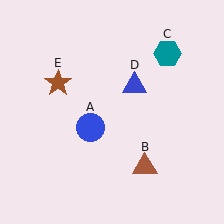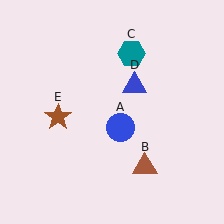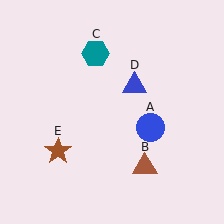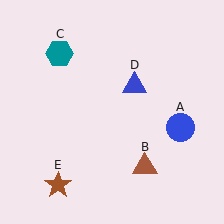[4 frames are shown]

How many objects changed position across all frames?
3 objects changed position: blue circle (object A), teal hexagon (object C), brown star (object E).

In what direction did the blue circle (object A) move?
The blue circle (object A) moved right.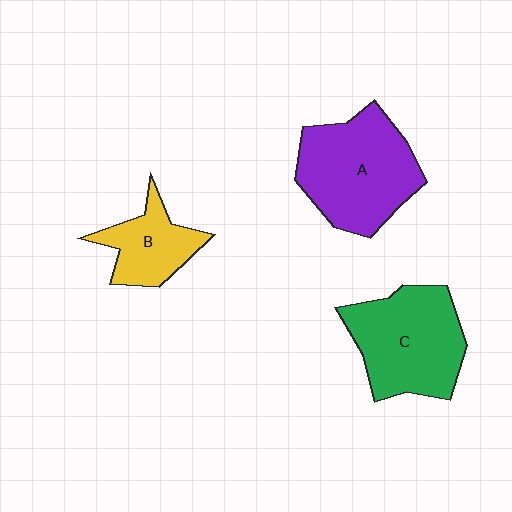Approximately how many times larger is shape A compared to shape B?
Approximately 1.9 times.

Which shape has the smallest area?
Shape B (yellow).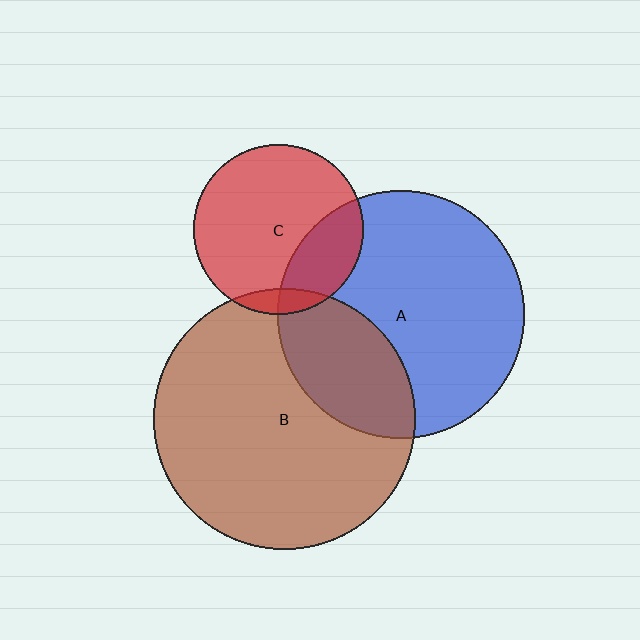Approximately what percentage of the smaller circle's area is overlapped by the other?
Approximately 25%.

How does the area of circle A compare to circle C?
Approximately 2.1 times.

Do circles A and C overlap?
Yes.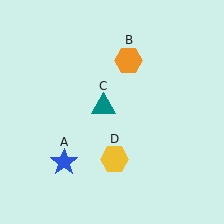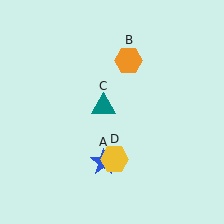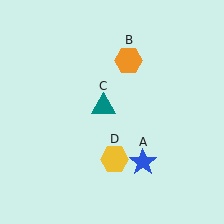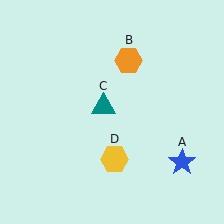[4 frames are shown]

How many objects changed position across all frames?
1 object changed position: blue star (object A).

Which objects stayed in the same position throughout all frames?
Orange hexagon (object B) and teal triangle (object C) and yellow hexagon (object D) remained stationary.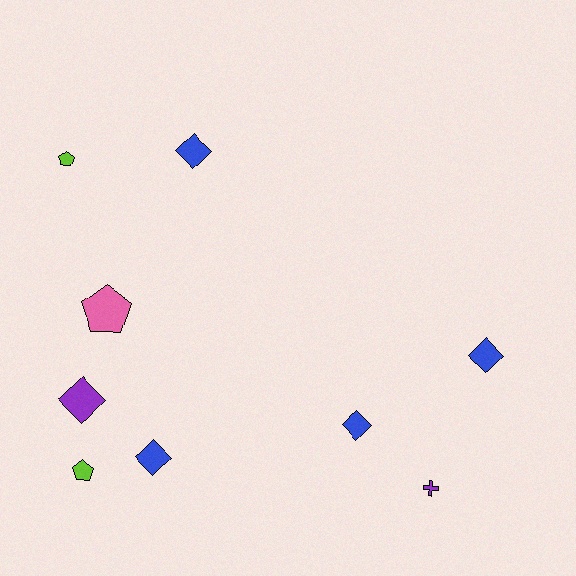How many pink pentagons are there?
There is 1 pink pentagon.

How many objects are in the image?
There are 9 objects.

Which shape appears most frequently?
Diamond, with 5 objects.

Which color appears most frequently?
Blue, with 4 objects.